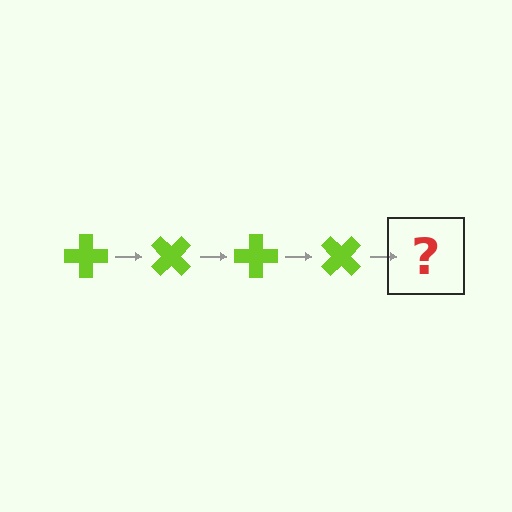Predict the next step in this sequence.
The next step is a lime cross rotated 180 degrees.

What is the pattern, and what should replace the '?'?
The pattern is that the cross rotates 45 degrees each step. The '?' should be a lime cross rotated 180 degrees.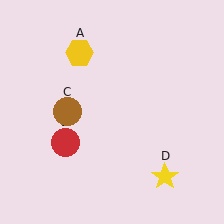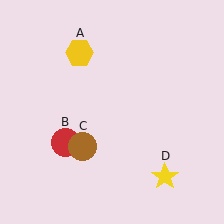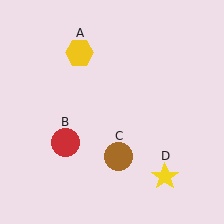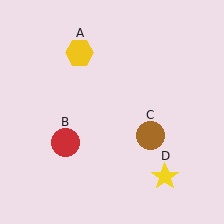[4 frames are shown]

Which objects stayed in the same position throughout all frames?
Yellow hexagon (object A) and red circle (object B) and yellow star (object D) remained stationary.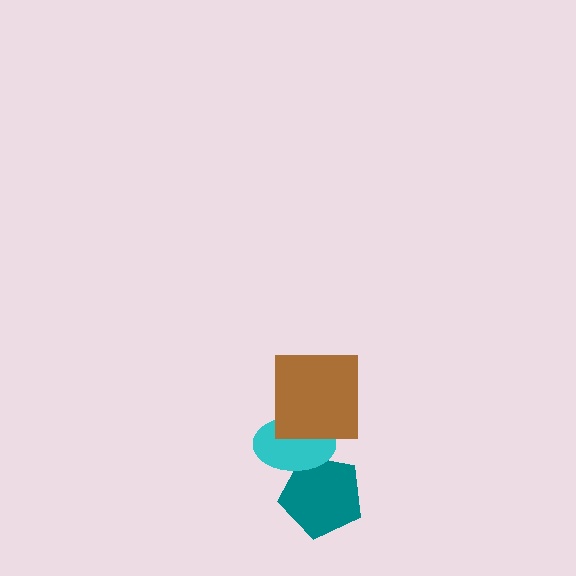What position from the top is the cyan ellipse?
The cyan ellipse is 2nd from the top.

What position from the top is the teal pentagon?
The teal pentagon is 3rd from the top.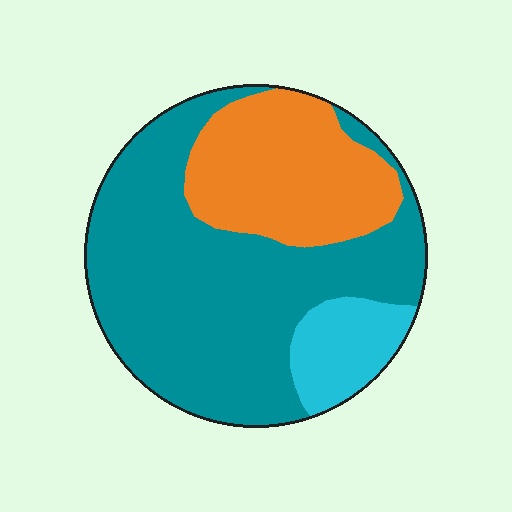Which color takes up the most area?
Teal, at roughly 60%.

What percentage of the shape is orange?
Orange takes up between a quarter and a half of the shape.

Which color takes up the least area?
Cyan, at roughly 10%.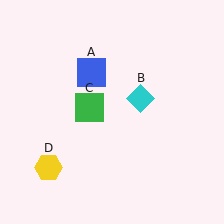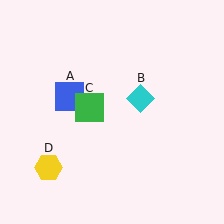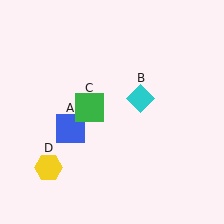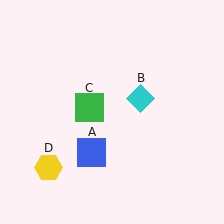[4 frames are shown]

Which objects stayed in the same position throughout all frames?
Cyan diamond (object B) and green square (object C) and yellow hexagon (object D) remained stationary.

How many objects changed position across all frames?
1 object changed position: blue square (object A).